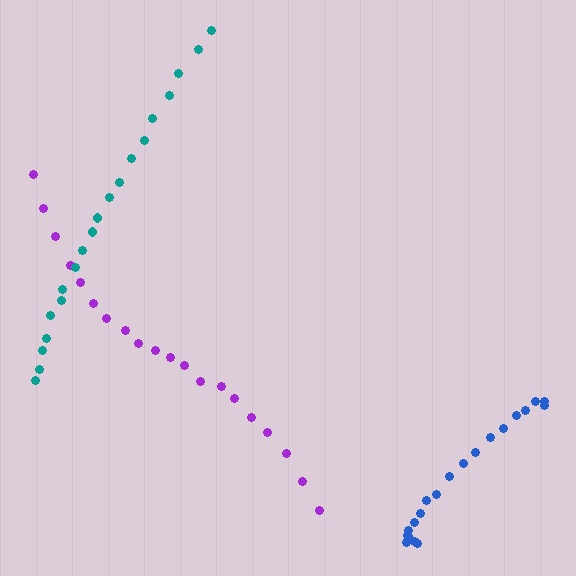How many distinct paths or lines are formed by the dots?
There are 3 distinct paths.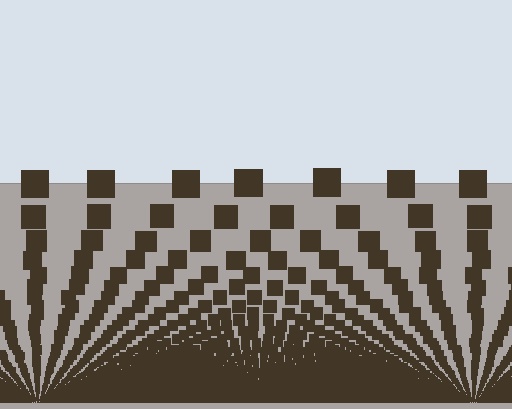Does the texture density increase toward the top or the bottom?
Density increases toward the bottom.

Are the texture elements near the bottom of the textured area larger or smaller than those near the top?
Smaller. The gradient is inverted — elements near the bottom are smaller and denser.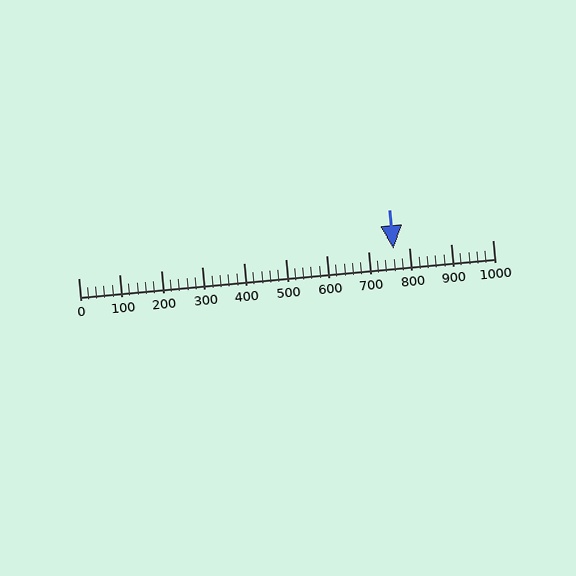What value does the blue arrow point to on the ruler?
The blue arrow points to approximately 760.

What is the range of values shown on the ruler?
The ruler shows values from 0 to 1000.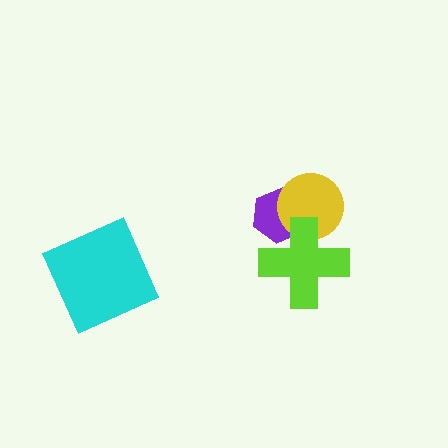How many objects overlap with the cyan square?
0 objects overlap with the cyan square.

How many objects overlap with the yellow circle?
2 objects overlap with the yellow circle.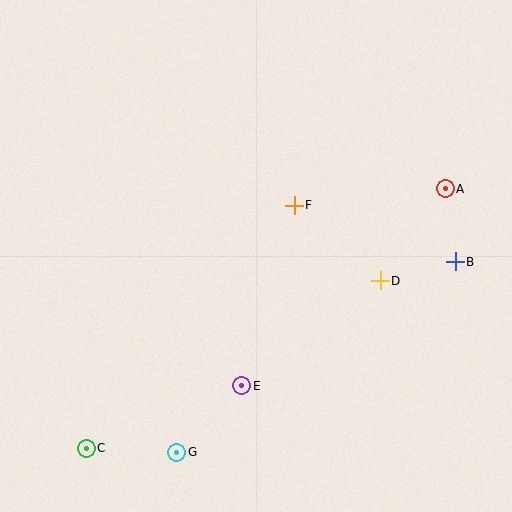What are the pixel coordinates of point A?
Point A is at (445, 189).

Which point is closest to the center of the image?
Point F at (294, 205) is closest to the center.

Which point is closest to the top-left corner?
Point F is closest to the top-left corner.